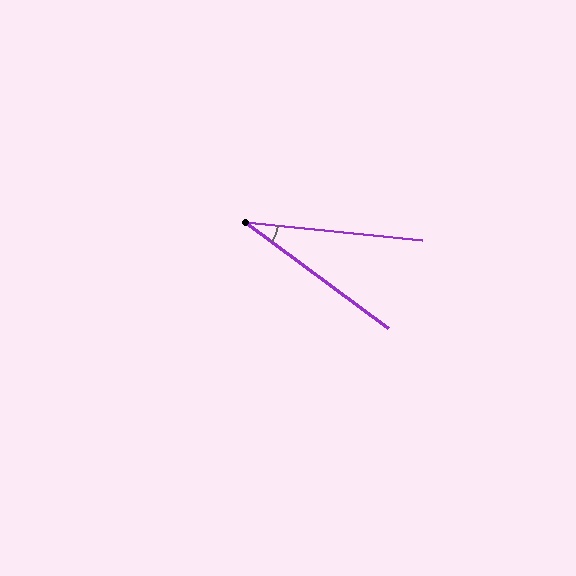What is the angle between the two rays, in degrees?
Approximately 31 degrees.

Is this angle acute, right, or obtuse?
It is acute.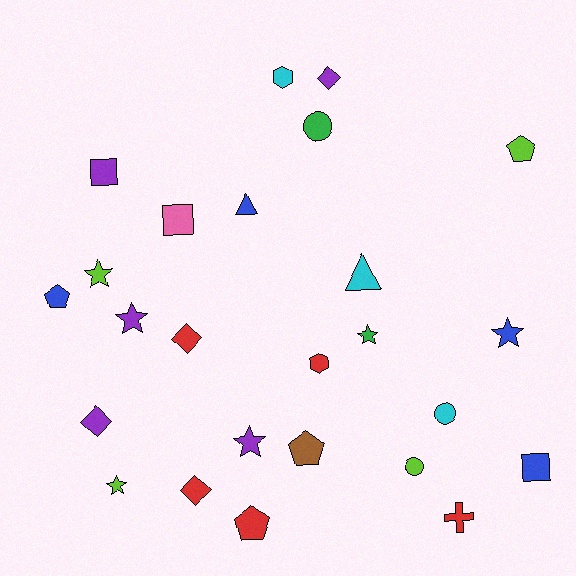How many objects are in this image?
There are 25 objects.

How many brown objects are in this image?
There is 1 brown object.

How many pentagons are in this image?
There are 4 pentagons.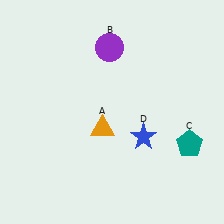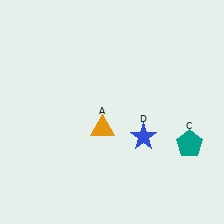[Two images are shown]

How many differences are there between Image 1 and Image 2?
There is 1 difference between the two images.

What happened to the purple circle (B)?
The purple circle (B) was removed in Image 2. It was in the top-left area of Image 1.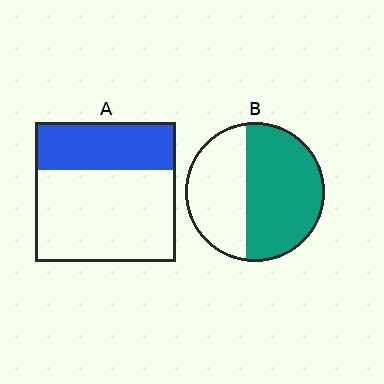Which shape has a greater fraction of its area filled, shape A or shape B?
Shape B.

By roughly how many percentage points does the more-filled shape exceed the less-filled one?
By roughly 25 percentage points (B over A).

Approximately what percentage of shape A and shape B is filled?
A is approximately 35% and B is approximately 60%.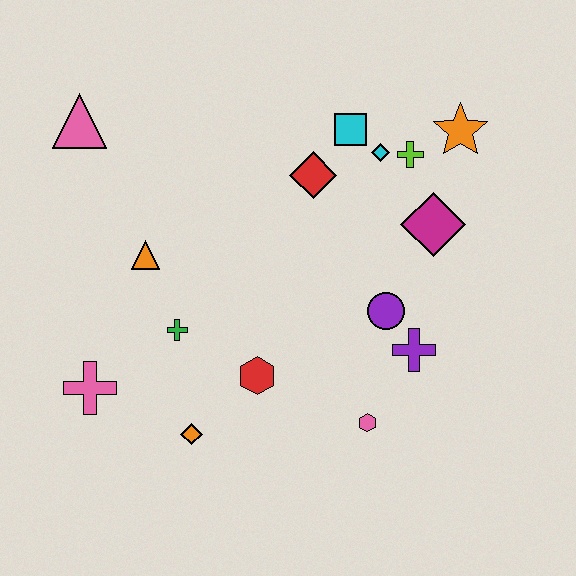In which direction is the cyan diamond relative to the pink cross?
The cyan diamond is to the right of the pink cross.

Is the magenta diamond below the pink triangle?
Yes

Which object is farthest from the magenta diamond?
The pink cross is farthest from the magenta diamond.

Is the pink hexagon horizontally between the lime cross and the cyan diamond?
No